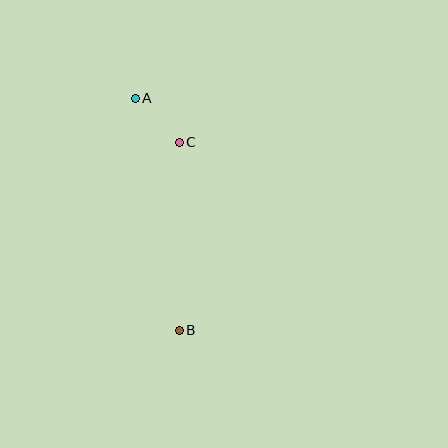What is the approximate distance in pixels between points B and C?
The distance between B and C is approximately 188 pixels.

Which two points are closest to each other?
Points A and C are closest to each other.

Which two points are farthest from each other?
Points A and B are farthest from each other.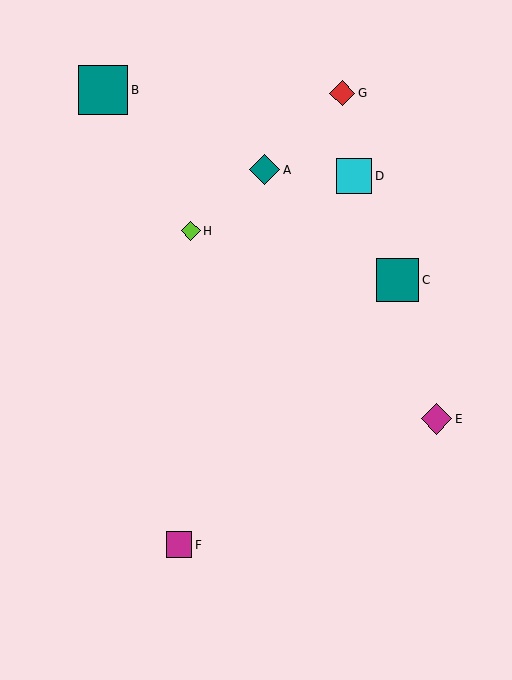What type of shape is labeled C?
Shape C is a teal square.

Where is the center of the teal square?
The center of the teal square is at (398, 280).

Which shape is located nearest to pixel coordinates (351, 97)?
The red diamond (labeled G) at (342, 93) is nearest to that location.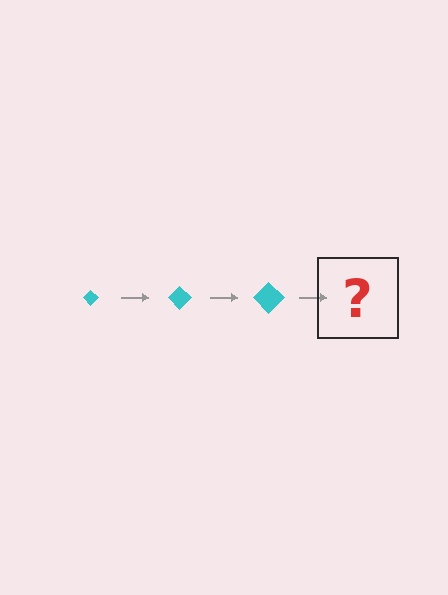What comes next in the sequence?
The next element should be a cyan diamond, larger than the previous one.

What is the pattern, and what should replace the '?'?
The pattern is that the diamond gets progressively larger each step. The '?' should be a cyan diamond, larger than the previous one.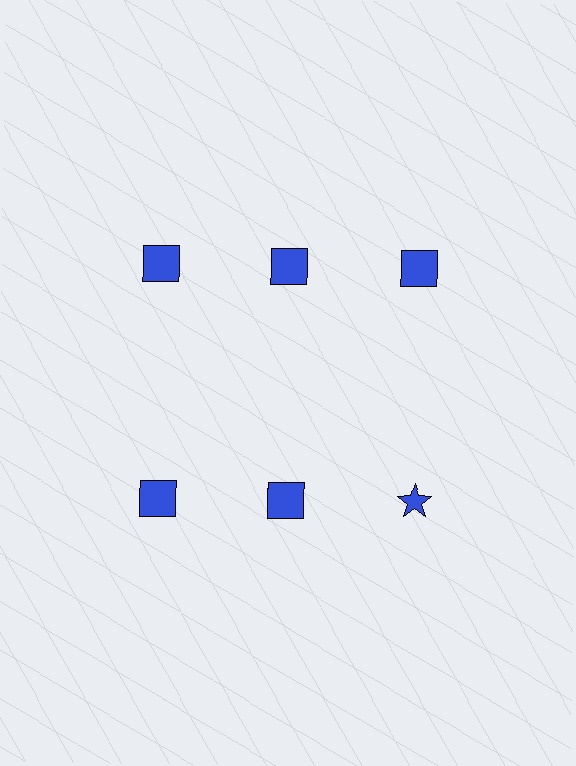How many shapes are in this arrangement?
There are 6 shapes arranged in a grid pattern.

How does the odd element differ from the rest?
It has a different shape: star instead of square.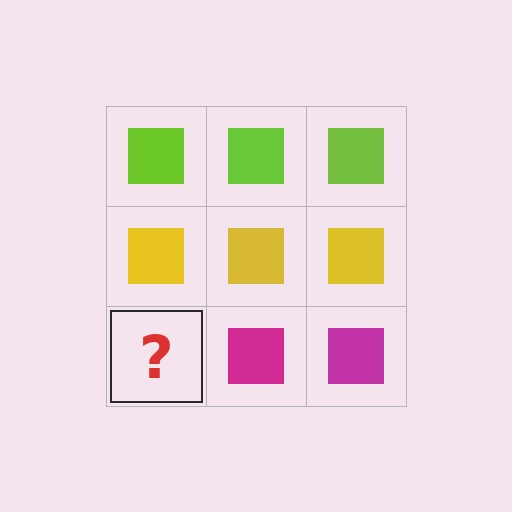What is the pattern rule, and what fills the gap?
The rule is that each row has a consistent color. The gap should be filled with a magenta square.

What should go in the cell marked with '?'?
The missing cell should contain a magenta square.